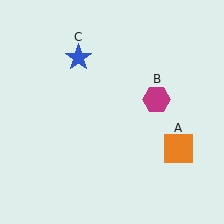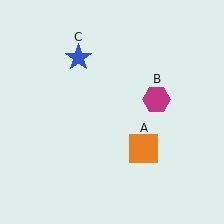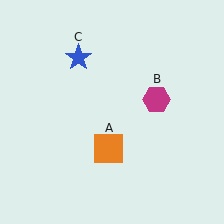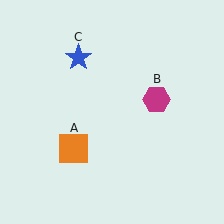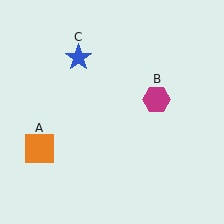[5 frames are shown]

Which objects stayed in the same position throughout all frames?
Magenta hexagon (object B) and blue star (object C) remained stationary.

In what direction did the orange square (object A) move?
The orange square (object A) moved left.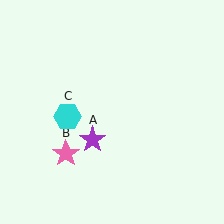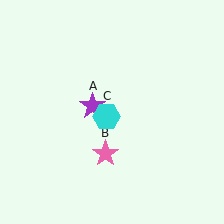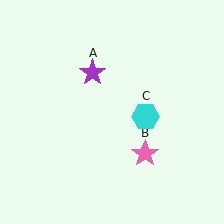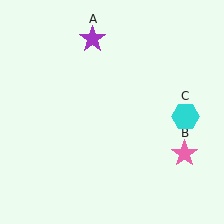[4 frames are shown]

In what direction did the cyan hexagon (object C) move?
The cyan hexagon (object C) moved right.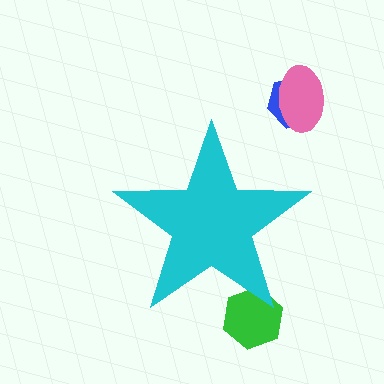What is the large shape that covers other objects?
A cyan star.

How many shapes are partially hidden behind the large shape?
1 shape is partially hidden.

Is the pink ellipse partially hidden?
No, the pink ellipse is fully visible.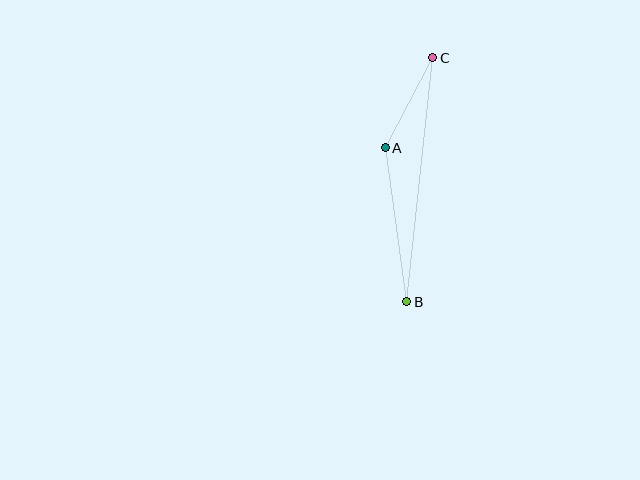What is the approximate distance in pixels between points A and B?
The distance between A and B is approximately 156 pixels.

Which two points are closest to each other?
Points A and C are closest to each other.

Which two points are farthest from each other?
Points B and C are farthest from each other.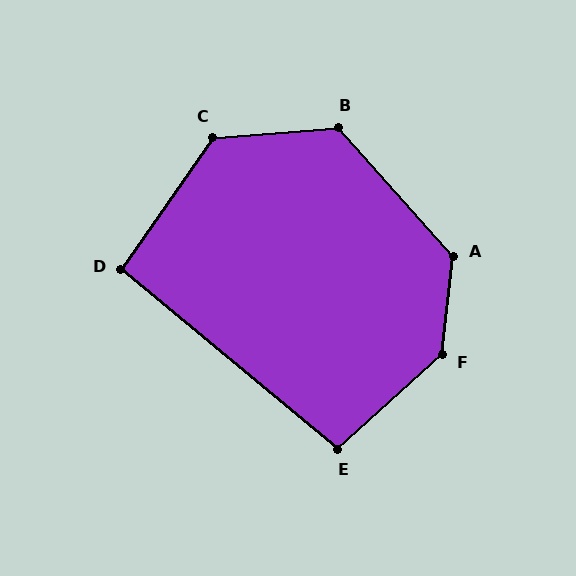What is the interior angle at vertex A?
Approximately 132 degrees (obtuse).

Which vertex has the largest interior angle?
F, at approximately 138 degrees.